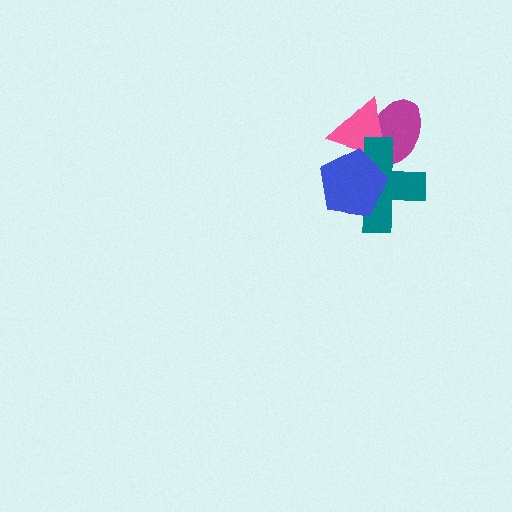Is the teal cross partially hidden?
Yes, it is partially covered by another shape.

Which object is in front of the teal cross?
The blue pentagon is in front of the teal cross.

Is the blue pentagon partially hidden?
No, no other shape covers it.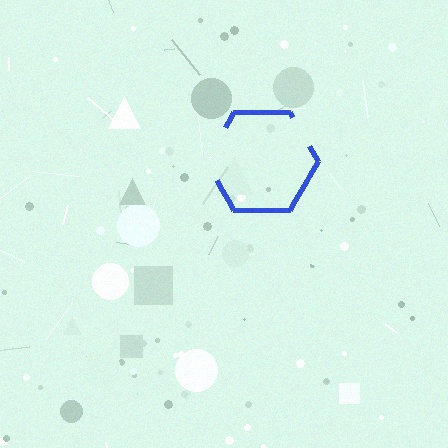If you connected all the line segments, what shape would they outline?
They would outline a hexagon.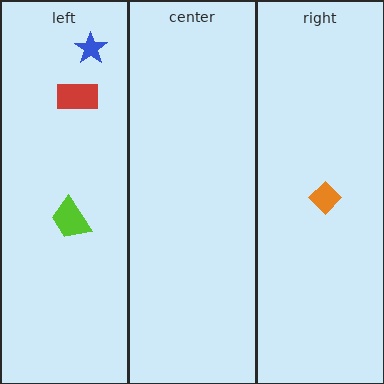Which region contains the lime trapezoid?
The left region.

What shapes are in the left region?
The red rectangle, the blue star, the lime trapezoid.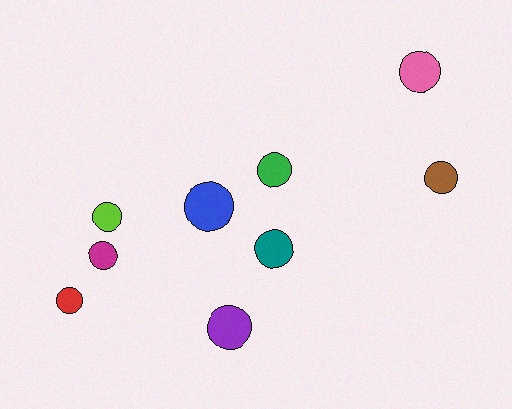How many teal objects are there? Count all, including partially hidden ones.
There is 1 teal object.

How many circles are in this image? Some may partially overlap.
There are 9 circles.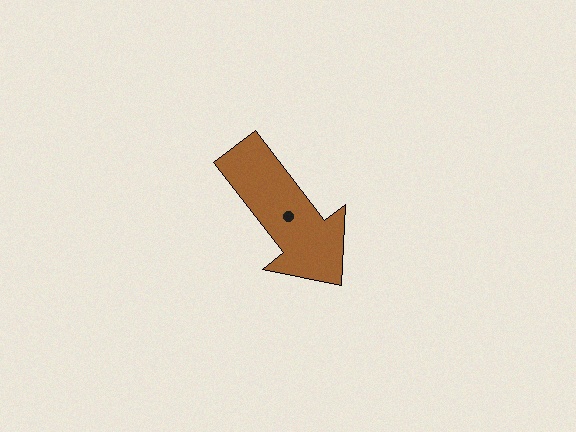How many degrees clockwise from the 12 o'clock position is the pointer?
Approximately 142 degrees.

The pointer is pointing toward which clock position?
Roughly 5 o'clock.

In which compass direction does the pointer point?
Southeast.